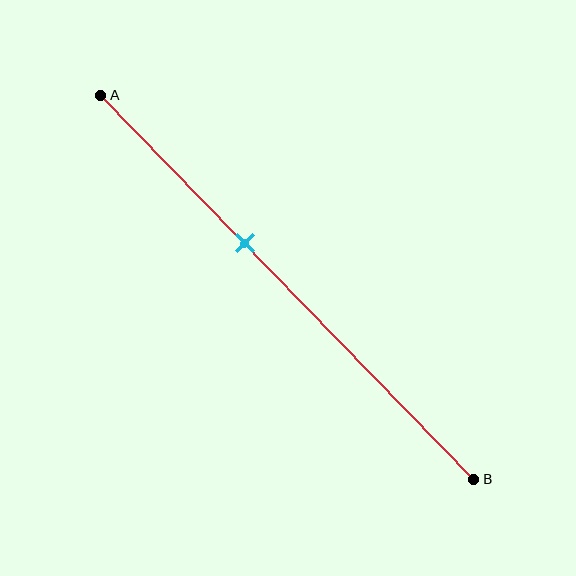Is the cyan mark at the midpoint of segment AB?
No, the mark is at about 40% from A, not at the 50% midpoint.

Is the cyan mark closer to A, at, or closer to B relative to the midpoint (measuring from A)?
The cyan mark is closer to point A than the midpoint of segment AB.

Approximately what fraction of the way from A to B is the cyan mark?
The cyan mark is approximately 40% of the way from A to B.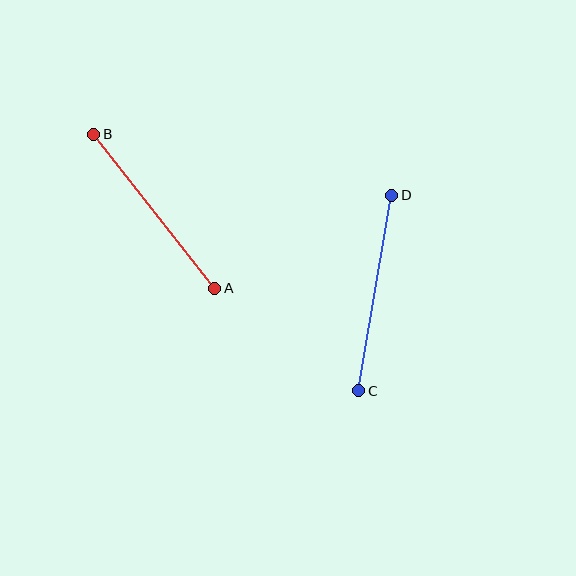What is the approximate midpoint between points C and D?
The midpoint is at approximately (375, 293) pixels.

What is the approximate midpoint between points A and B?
The midpoint is at approximately (154, 211) pixels.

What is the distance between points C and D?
The distance is approximately 198 pixels.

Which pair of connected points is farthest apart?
Points C and D are farthest apart.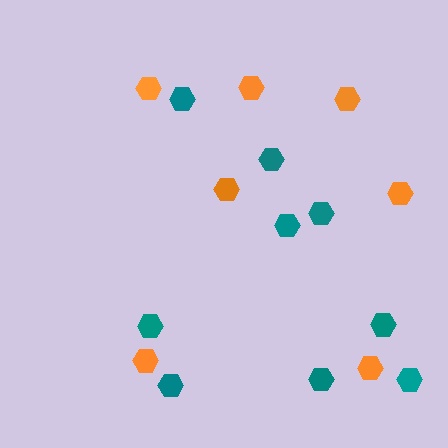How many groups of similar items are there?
There are 2 groups: one group of orange hexagons (7) and one group of teal hexagons (9).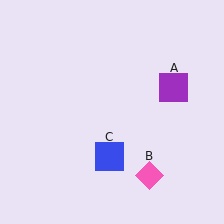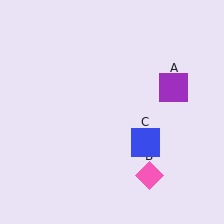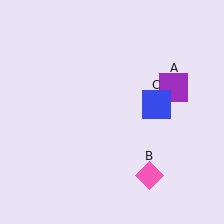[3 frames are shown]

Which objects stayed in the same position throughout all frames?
Purple square (object A) and pink diamond (object B) remained stationary.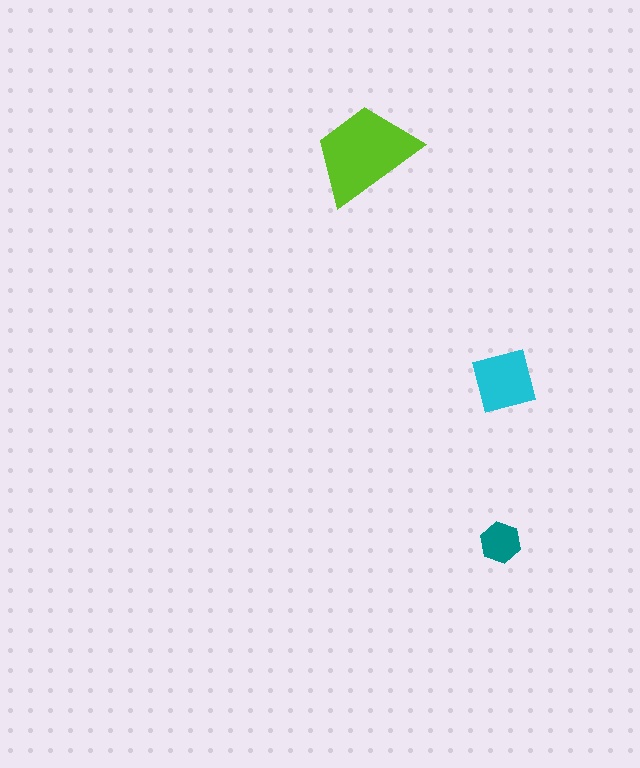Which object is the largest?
The lime trapezoid.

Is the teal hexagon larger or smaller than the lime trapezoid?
Smaller.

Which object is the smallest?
The teal hexagon.